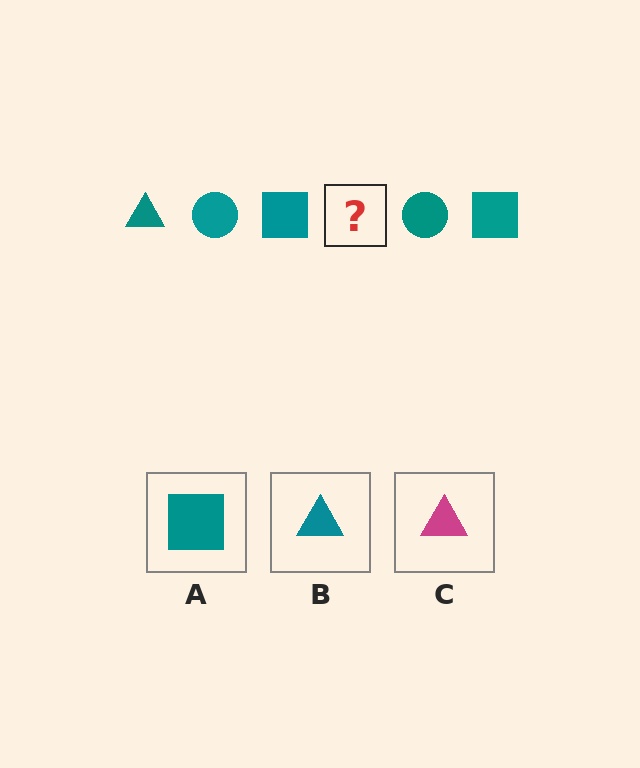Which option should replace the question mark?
Option B.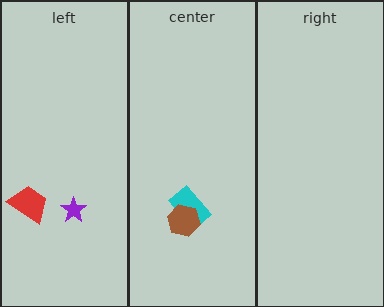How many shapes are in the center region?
2.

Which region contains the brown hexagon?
The center region.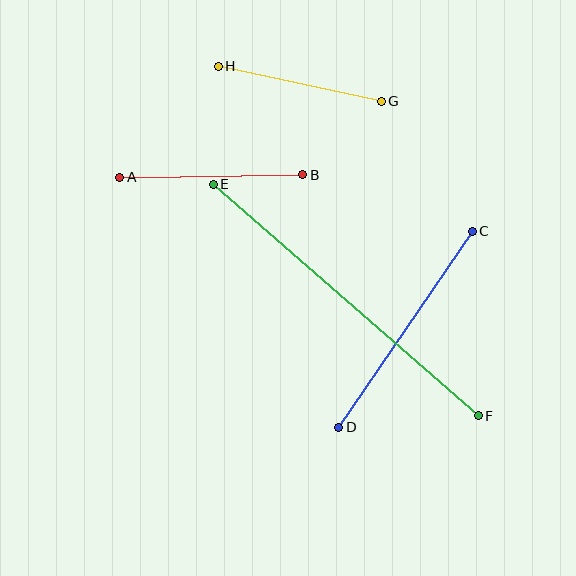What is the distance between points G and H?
The distance is approximately 167 pixels.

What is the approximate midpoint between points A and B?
The midpoint is at approximately (211, 176) pixels.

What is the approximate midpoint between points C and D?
The midpoint is at approximately (405, 329) pixels.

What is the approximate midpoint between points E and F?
The midpoint is at approximately (346, 300) pixels.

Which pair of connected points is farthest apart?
Points E and F are farthest apart.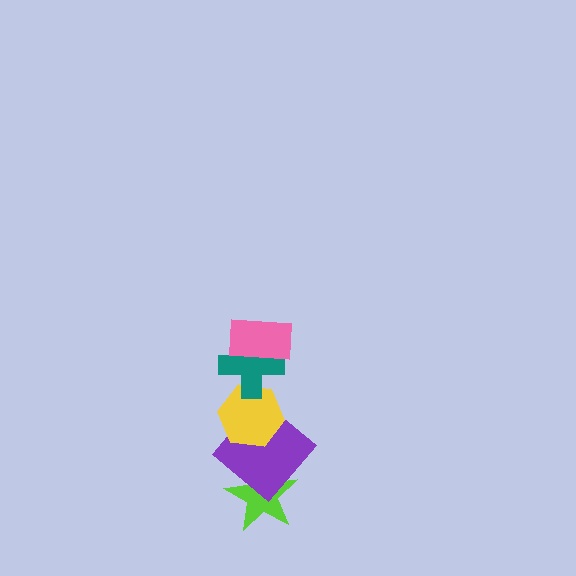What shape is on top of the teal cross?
The pink rectangle is on top of the teal cross.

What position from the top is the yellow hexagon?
The yellow hexagon is 3rd from the top.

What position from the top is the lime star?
The lime star is 5th from the top.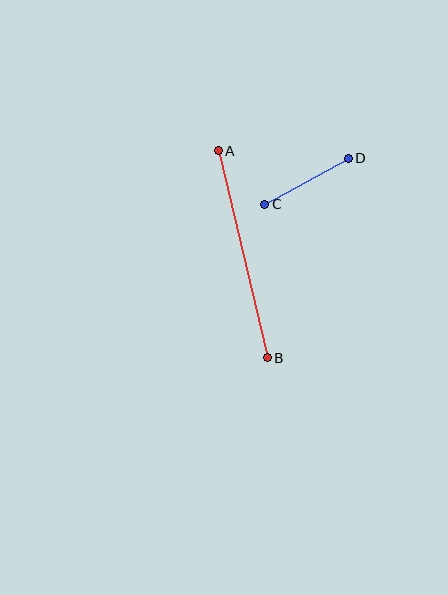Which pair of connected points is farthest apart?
Points A and B are farthest apart.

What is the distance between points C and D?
The distance is approximately 95 pixels.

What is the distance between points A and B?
The distance is approximately 212 pixels.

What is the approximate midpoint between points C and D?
The midpoint is at approximately (307, 181) pixels.